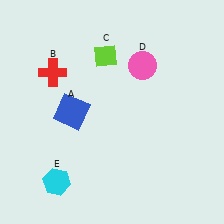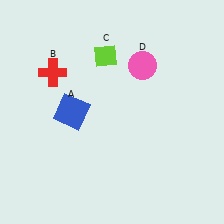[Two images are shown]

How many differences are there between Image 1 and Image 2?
There is 1 difference between the two images.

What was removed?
The cyan hexagon (E) was removed in Image 2.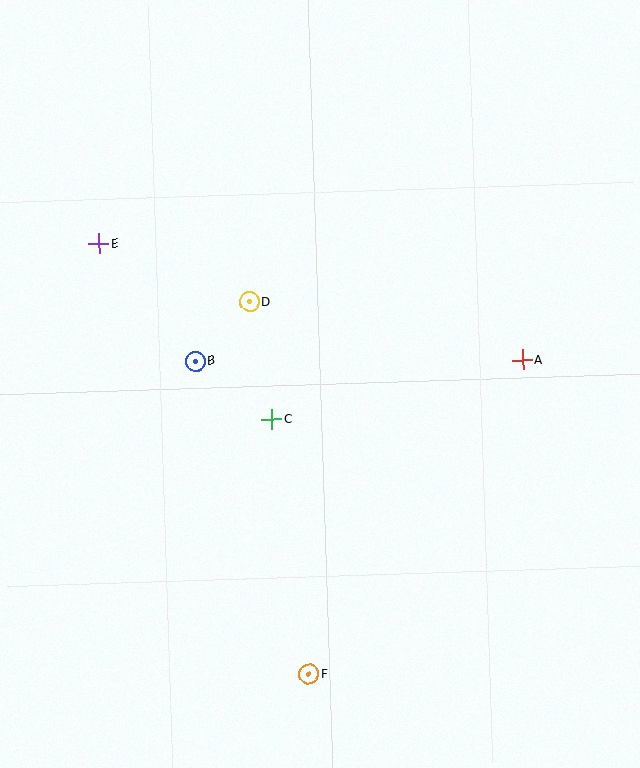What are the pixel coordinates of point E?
Point E is at (99, 244).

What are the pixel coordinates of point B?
Point B is at (195, 361).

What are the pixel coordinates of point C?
Point C is at (272, 419).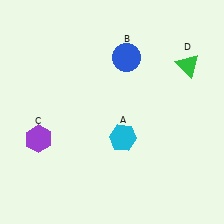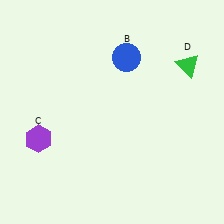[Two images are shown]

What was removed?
The cyan hexagon (A) was removed in Image 2.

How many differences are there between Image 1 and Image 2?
There is 1 difference between the two images.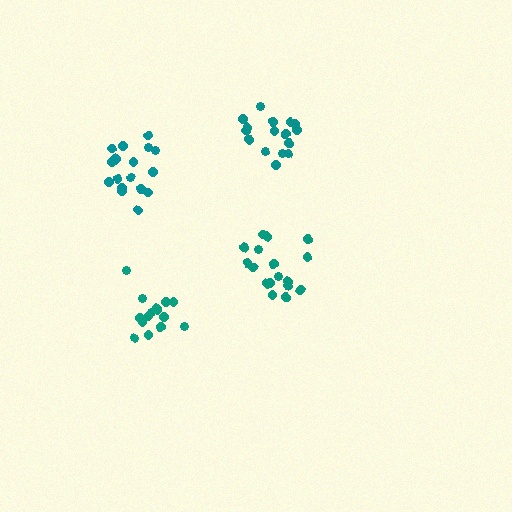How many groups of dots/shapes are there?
There are 4 groups.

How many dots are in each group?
Group 1: 15 dots, Group 2: 17 dots, Group 3: 17 dots, Group 4: 16 dots (65 total).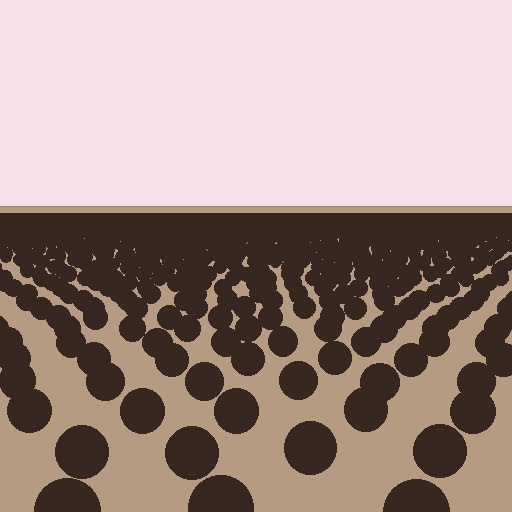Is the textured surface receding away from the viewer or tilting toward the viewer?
The surface is receding away from the viewer. Texture elements get smaller and denser toward the top.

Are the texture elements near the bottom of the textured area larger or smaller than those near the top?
Larger. Near the bottom, elements are closer to the viewer and appear at a bigger on-screen size.